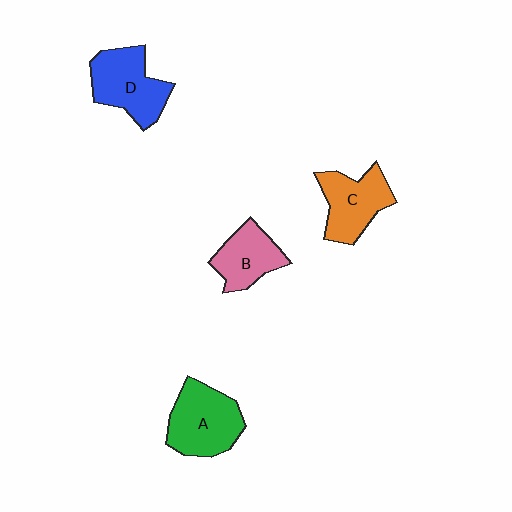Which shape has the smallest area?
Shape B (pink).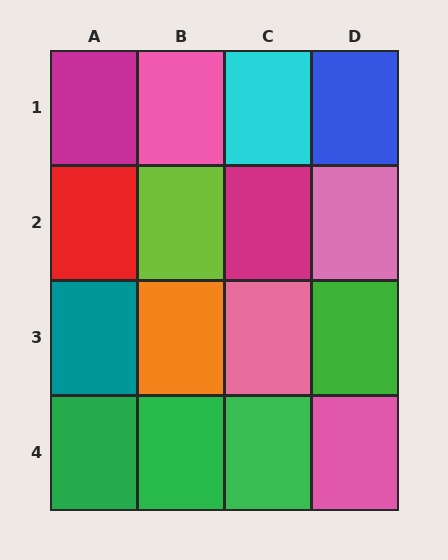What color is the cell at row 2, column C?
Magenta.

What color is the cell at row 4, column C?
Green.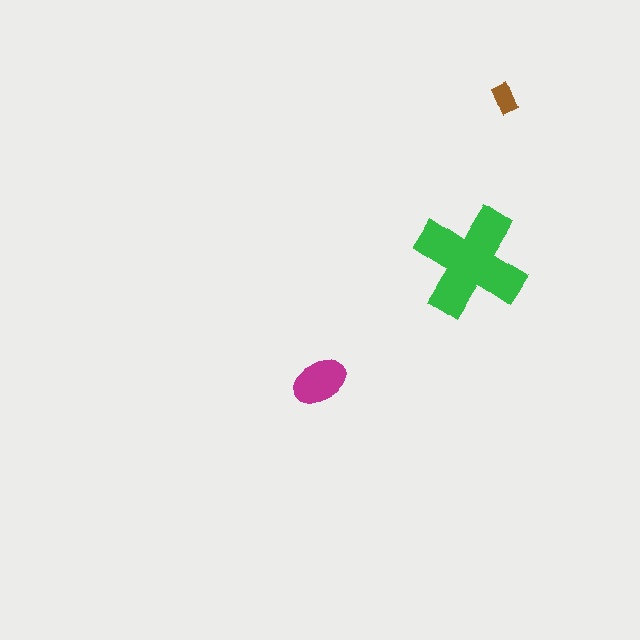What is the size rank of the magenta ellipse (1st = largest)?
2nd.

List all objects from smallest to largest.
The brown rectangle, the magenta ellipse, the green cross.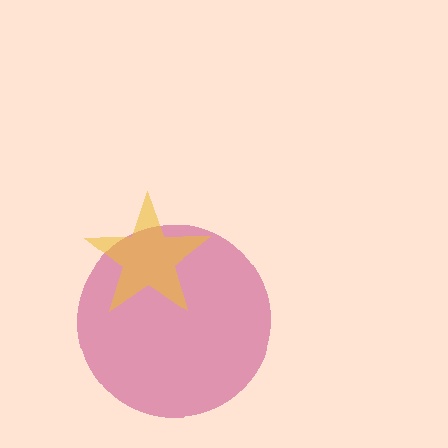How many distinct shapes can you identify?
There are 2 distinct shapes: a magenta circle, a yellow star.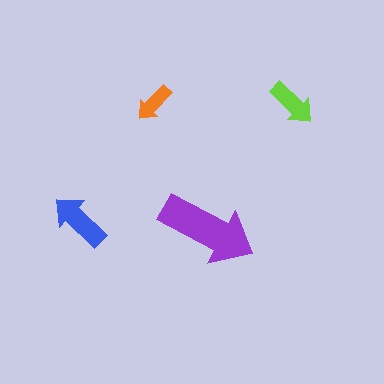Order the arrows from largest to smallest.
the purple one, the blue one, the lime one, the orange one.